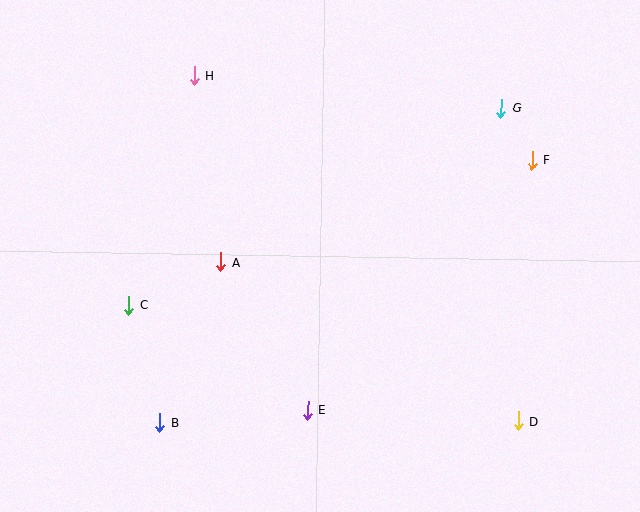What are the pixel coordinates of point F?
Point F is at (532, 160).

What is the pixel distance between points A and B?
The distance between A and B is 171 pixels.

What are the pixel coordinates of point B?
Point B is at (160, 422).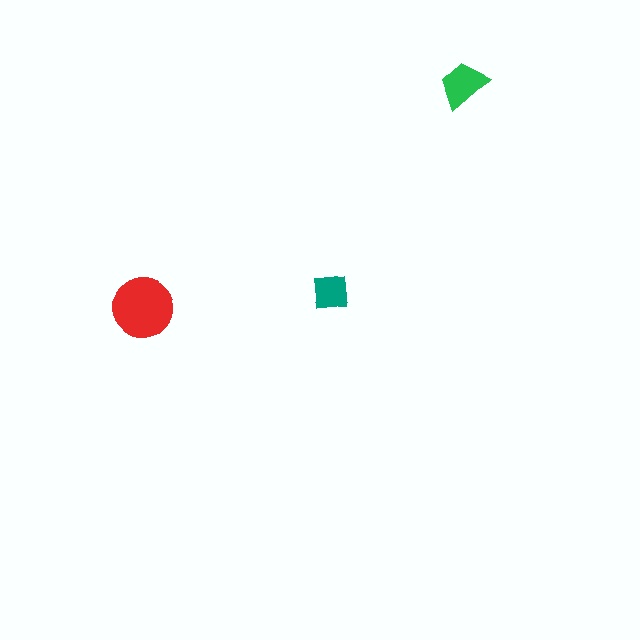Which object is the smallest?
The teal square.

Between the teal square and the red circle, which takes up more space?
The red circle.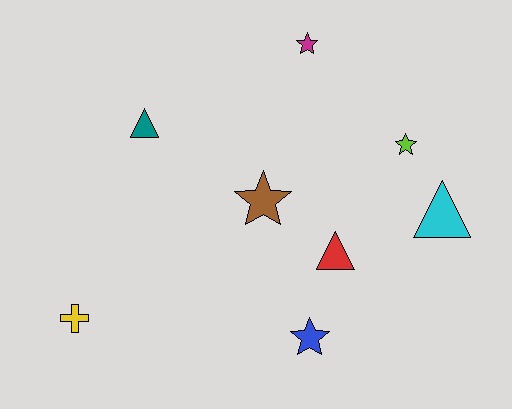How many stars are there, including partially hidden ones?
There are 4 stars.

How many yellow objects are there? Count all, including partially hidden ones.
There is 1 yellow object.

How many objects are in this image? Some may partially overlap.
There are 8 objects.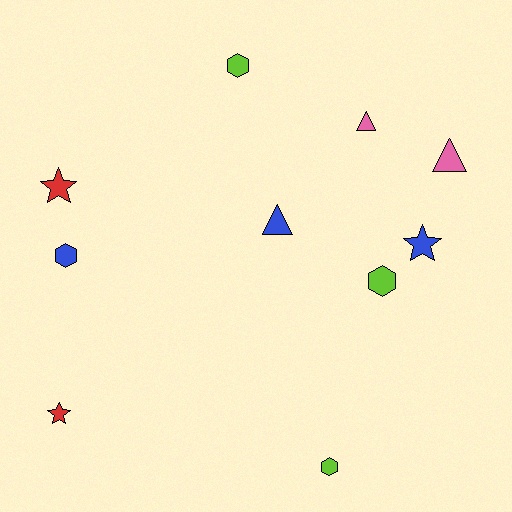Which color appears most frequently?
Lime, with 3 objects.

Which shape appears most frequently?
Hexagon, with 4 objects.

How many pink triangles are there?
There are 2 pink triangles.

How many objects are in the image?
There are 10 objects.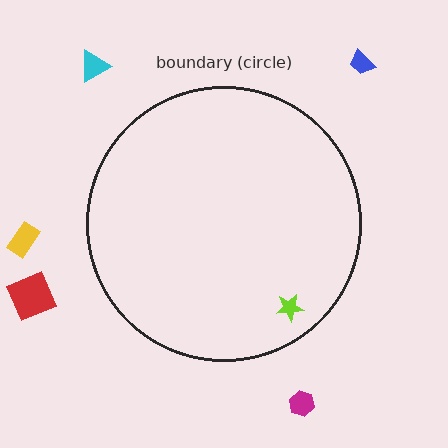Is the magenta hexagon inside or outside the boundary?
Outside.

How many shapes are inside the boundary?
1 inside, 5 outside.